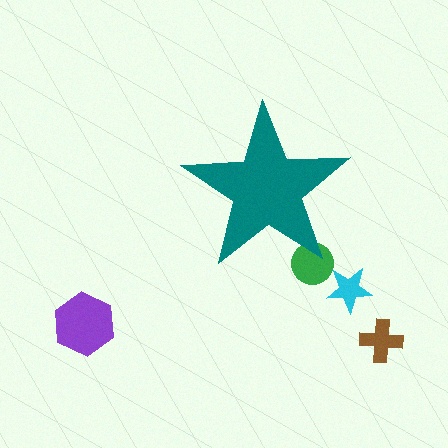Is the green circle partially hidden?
Yes, the green circle is partially hidden behind the teal star.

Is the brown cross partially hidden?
No, the brown cross is fully visible.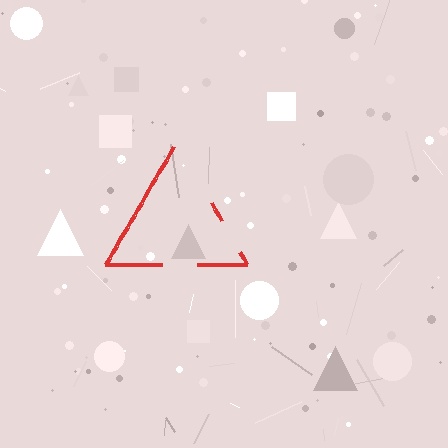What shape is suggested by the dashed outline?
The dashed outline suggests a triangle.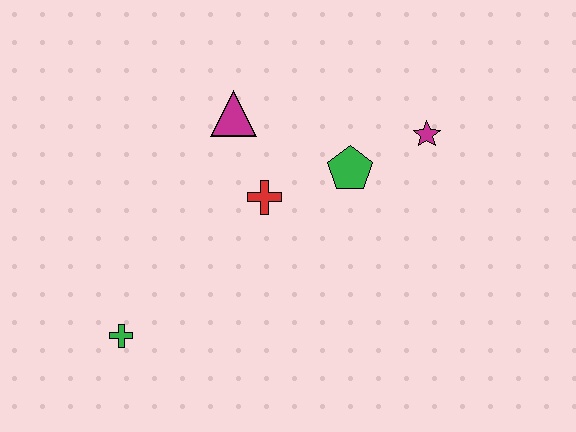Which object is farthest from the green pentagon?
The green cross is farthest from the green pentagon.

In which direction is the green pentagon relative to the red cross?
The green pentagon is to the right of the red cross.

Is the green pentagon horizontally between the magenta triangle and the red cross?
No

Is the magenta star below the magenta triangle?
Yes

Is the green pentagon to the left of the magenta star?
Yes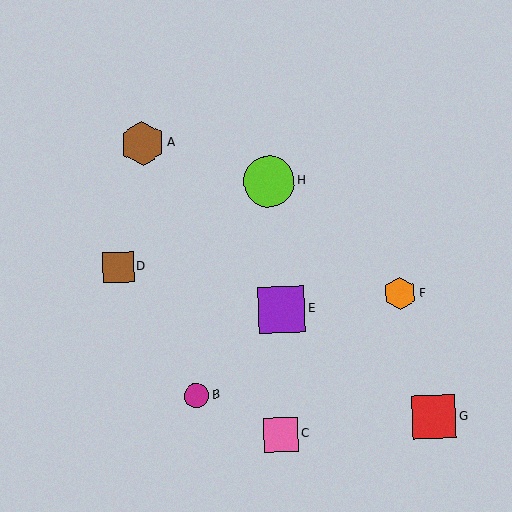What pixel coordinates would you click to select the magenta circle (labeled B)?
Click at (197, 396) to select the magenta circle B.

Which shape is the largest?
The lime circle (labeled H) is the largest.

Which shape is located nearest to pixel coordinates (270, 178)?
The lime circle (labeled H) at (269, 182) is nearest to that location.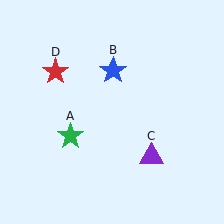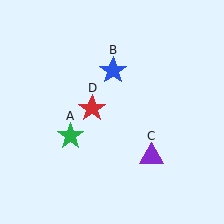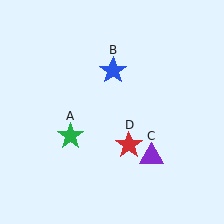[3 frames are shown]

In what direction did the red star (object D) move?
The red star (object D) moved down and to the right.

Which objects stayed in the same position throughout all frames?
Green star (object A) and blue star (object B) and purple triangle (object C) remained stationary.